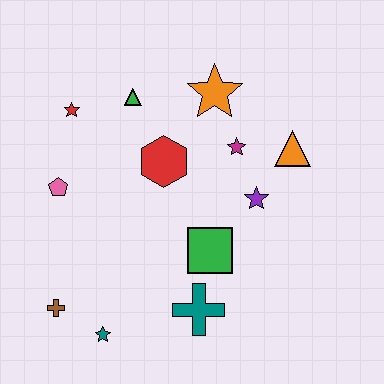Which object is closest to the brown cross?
The teal star is closest to the brown cross.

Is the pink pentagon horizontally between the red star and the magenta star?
No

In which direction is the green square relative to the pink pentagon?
The green square is to the right of the pink pentagon.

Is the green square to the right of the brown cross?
Yes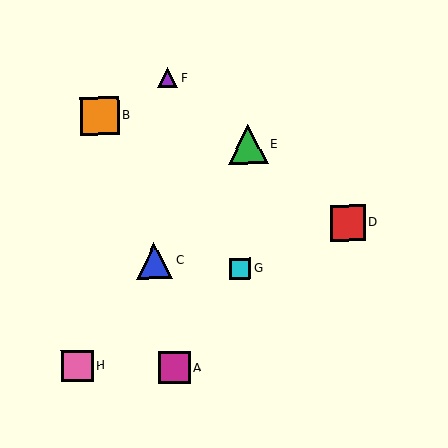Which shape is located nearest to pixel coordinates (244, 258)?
The cyan square (labeled G) at (240, 269) is nearest to that location.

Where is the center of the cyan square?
The center of the cyan square is at (240, 269).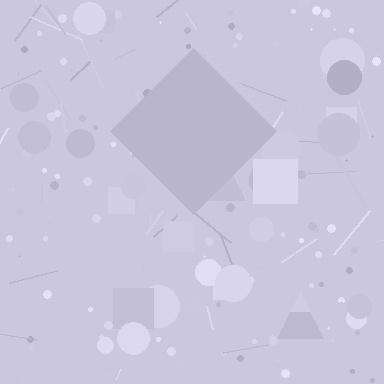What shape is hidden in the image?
A diamond is hidden in the image.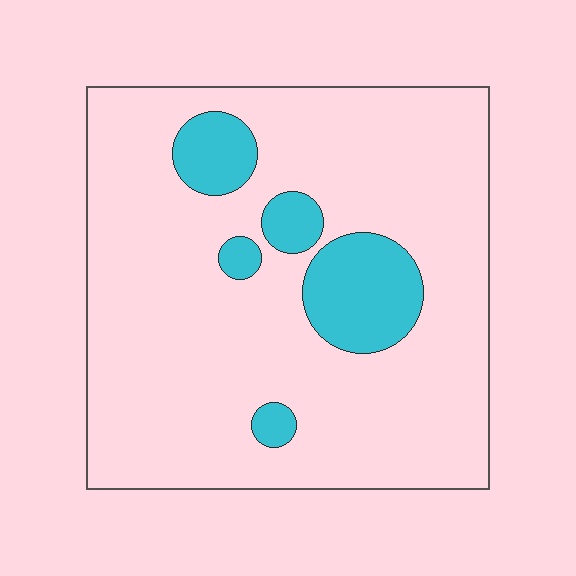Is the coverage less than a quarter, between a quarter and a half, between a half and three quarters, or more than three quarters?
Less than a quarter.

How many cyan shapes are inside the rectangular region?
5.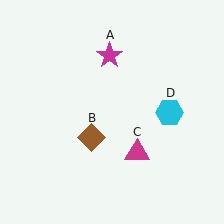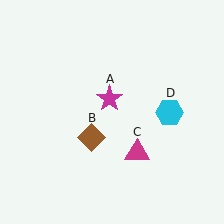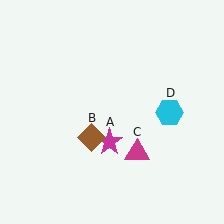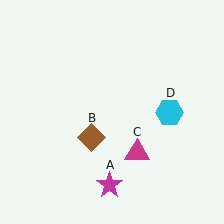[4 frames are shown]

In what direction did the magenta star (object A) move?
The magenta star (object A) moved down.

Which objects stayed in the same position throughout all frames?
Brown diamond (object B) and magenta triangle (object C) and cyan hexagon (object D) remained stationary.